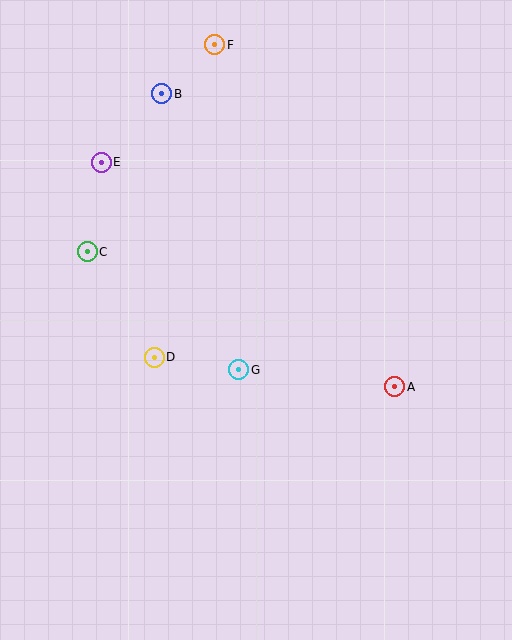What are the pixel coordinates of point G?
Point G is at (238, 370).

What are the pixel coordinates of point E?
Point E is at (101, 162).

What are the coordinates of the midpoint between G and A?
The midpoint between G and A is at (317, 378).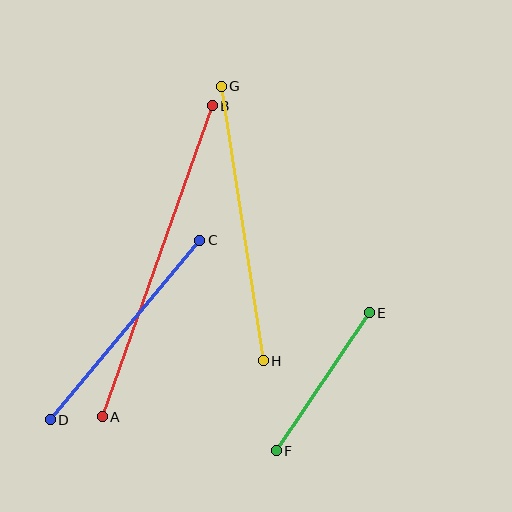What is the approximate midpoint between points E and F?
The midpoint is at approximately (323, 382) pixels.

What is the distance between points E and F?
The distance is approximately 167 pixels.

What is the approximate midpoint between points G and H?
The midpoint is at approximately (242, 223) pixels.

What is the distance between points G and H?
The distance is approximately 278 pixels.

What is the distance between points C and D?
The distance is approximately 233 pixels.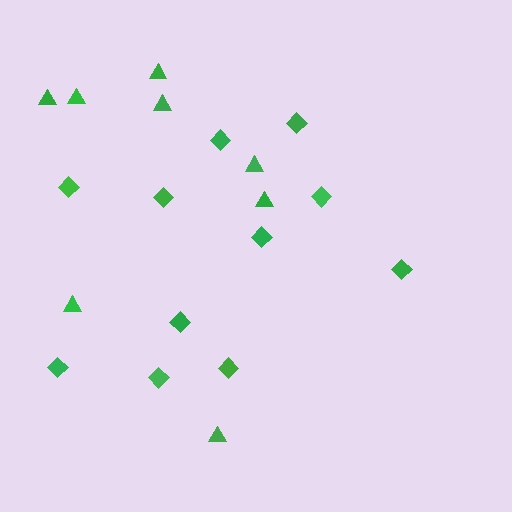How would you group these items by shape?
There are 2 groups: one group of diamonds (11) and one group of triangles (8).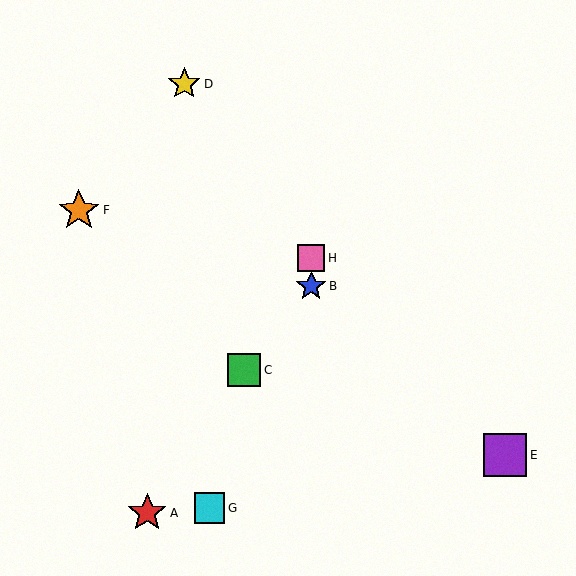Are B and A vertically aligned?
No, B is at x≈311 and A is at x≈147.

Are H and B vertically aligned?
Yes, both are at x≈311.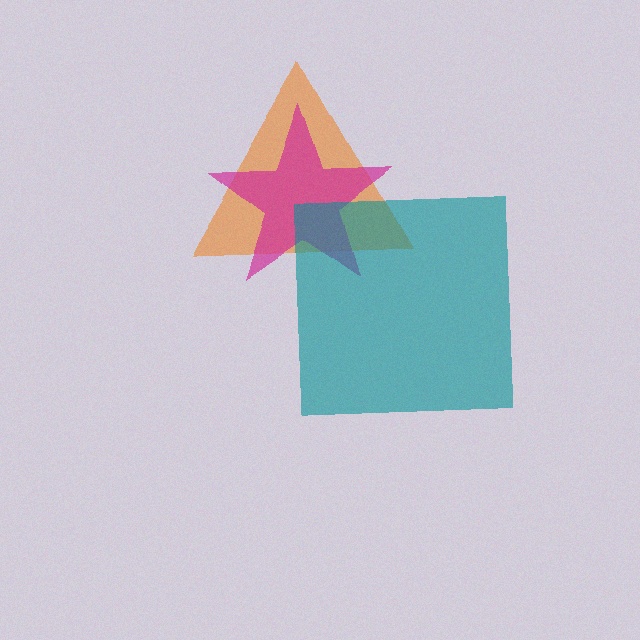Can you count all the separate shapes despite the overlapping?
Yes, there are 3 separate shapes.